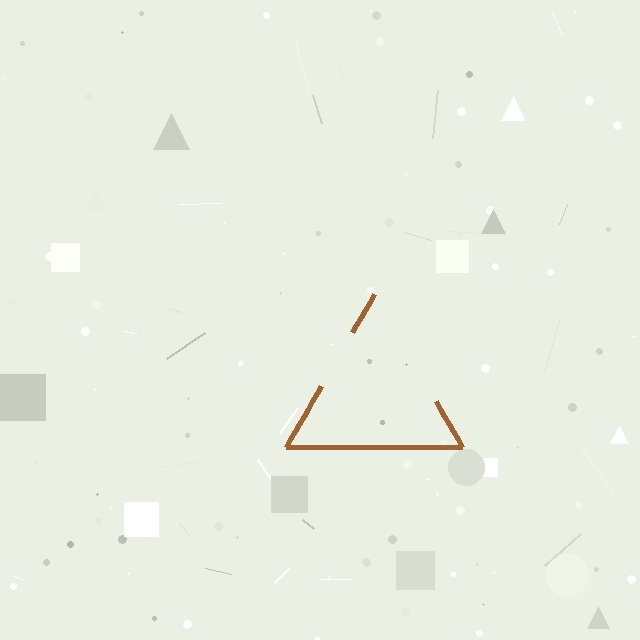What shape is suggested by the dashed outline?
The dashed outline suggests a triangle.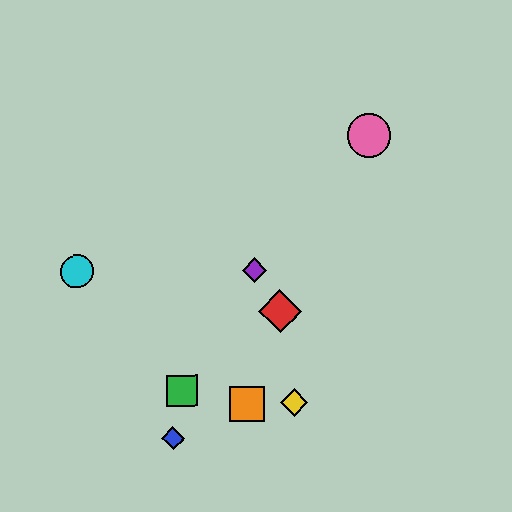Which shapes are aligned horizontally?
The purple diamond, the cyan circle are aligned horizontally.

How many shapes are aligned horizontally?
2 shapes (the purple diamond, the cyan circle) are aligned horizontally.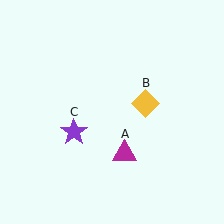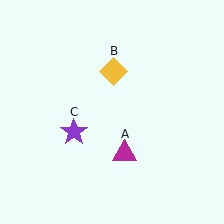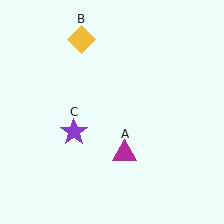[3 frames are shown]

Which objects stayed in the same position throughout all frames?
Magenta triangle (object A) and purple star (object C) remained stationary.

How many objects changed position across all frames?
1 object changed position: yellow diamond (object B).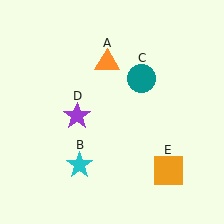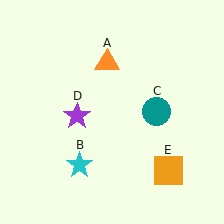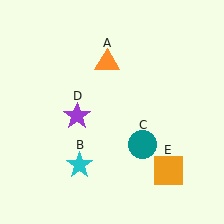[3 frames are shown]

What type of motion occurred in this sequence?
The teal circle (object C) rotated clockwise around the center of the scene.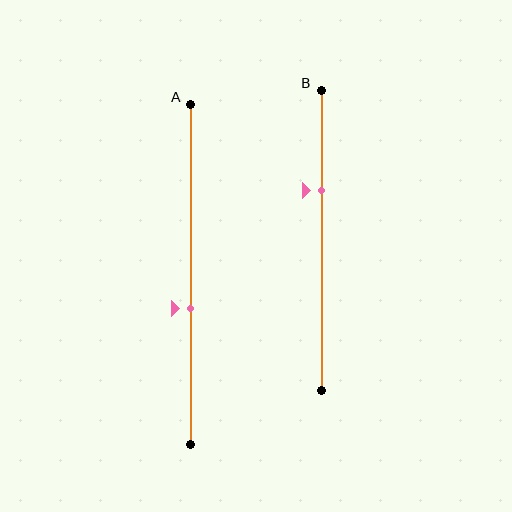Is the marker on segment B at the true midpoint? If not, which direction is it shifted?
No, the marker on segment B is shifted upward by about 17% of the segment length.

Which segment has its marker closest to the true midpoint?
Segment A has its marker closest to the true midpoint.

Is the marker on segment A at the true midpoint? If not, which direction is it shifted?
No, the marker on segment A is shifted downward by about 10% of the segment length.